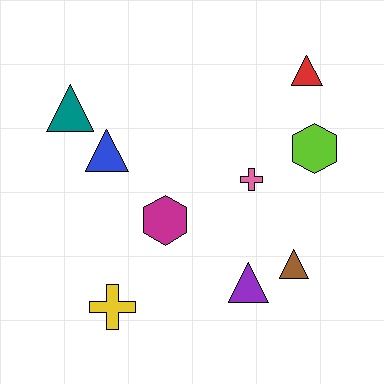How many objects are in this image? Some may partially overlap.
There are 9 objects.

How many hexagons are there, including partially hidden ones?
There are 2 hexagons.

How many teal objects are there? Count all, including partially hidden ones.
There is 1 teal object.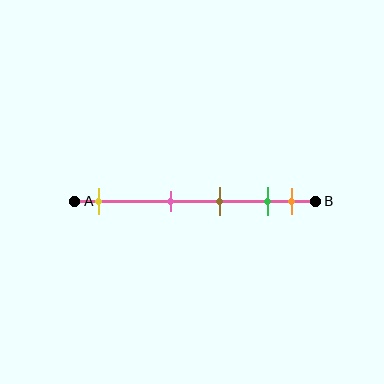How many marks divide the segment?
There are 5 marks dividing the segment.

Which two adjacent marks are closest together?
The green and orange marks are the closest adjacent pair.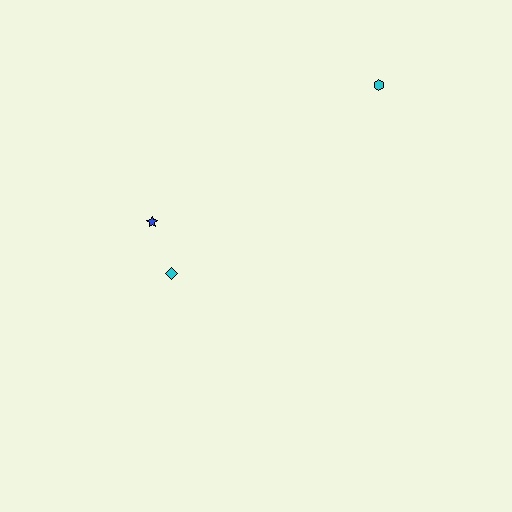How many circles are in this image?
There are no circles.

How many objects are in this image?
There are 3 objects.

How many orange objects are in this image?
There are no orange objects.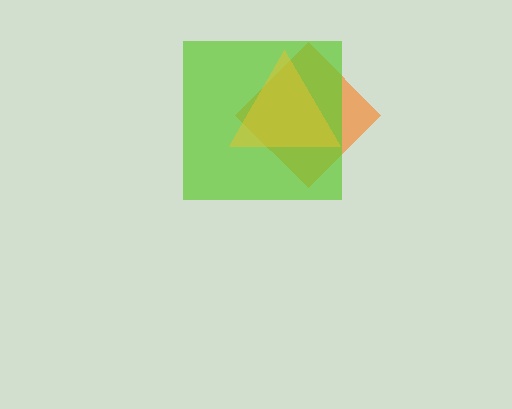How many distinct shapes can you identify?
There are 3 distinct shapes: an orange diamond, a lime square, a yellow triangle.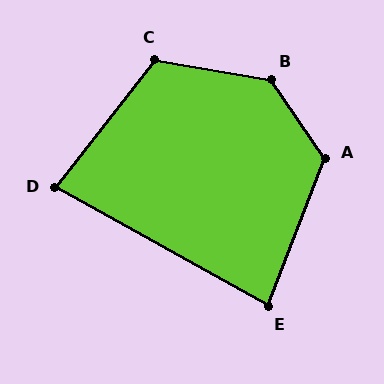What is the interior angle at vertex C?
Approximately 118 degrees (obtuse).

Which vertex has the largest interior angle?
B, at approximately 134 degrees.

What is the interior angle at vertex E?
Approximately 82 degrees (acute).